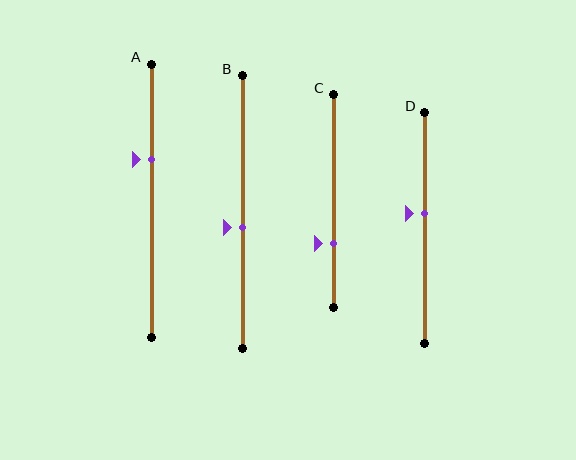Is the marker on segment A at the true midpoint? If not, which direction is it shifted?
No, the marker on segment A is shifted upward by about 15% of the segment length.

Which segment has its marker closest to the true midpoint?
Segment B has its marker closest to the true midpoint.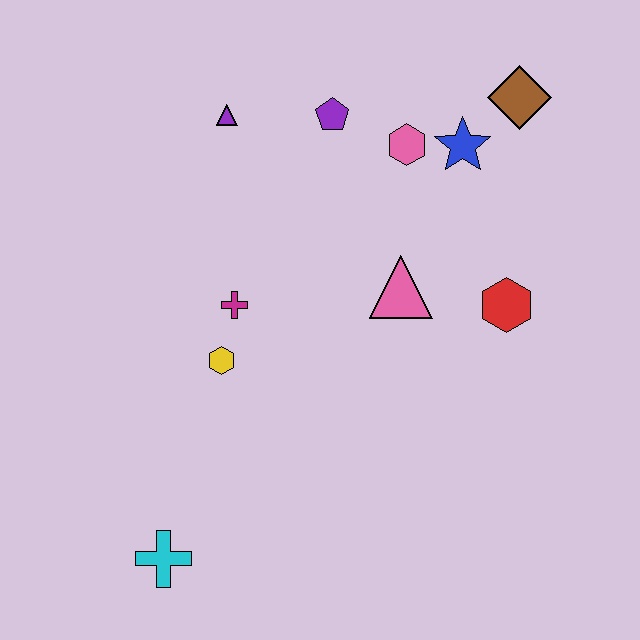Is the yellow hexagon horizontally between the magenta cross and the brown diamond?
No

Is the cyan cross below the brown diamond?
Yes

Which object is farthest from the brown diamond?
The cyan cross is farthest from the brown diamond.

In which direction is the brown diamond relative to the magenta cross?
The brown diamond is to the right of the magenta cross.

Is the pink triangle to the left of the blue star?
Yes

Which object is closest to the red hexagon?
The pink triangle is closest to the red hexagon.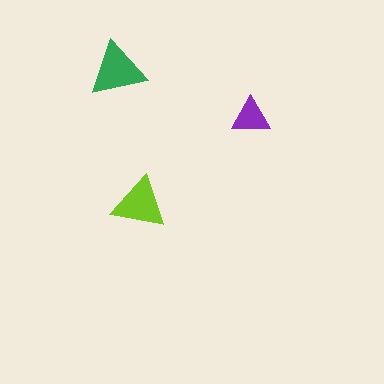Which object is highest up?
The green triangle is topmost.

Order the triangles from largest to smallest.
the green one, the lime one, the purple one.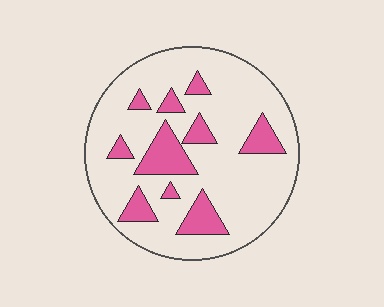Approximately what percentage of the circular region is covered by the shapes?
Approximately 20%.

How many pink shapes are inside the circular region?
10.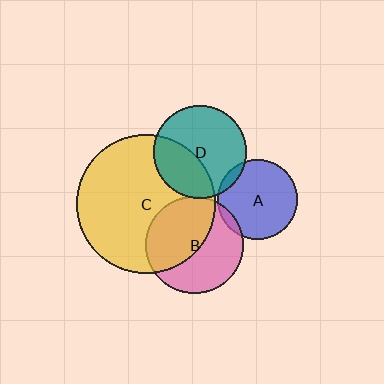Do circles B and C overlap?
Yes.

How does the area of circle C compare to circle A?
Approximately 3.0 times.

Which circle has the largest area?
Circle C (yellow).